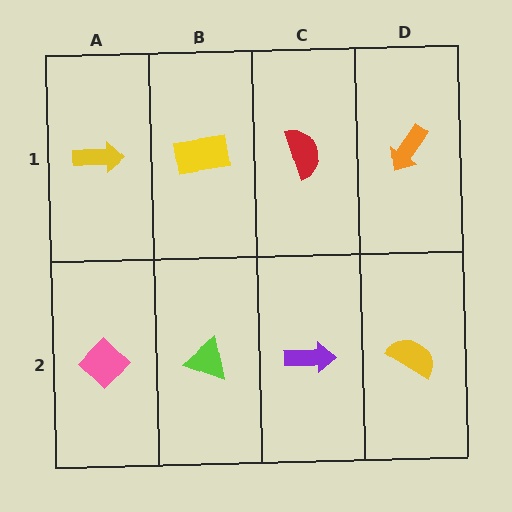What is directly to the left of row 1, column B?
A yellow arrow.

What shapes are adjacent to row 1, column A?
A pink diamond (row 2, column A), a yellow rectangle (row 1, column B).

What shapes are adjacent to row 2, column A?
A yellow arrow (row 1, column A), a lime triangle (row 2, column B).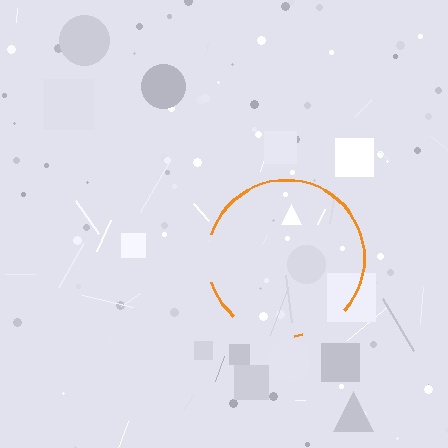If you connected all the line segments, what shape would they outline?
They would outline a circle.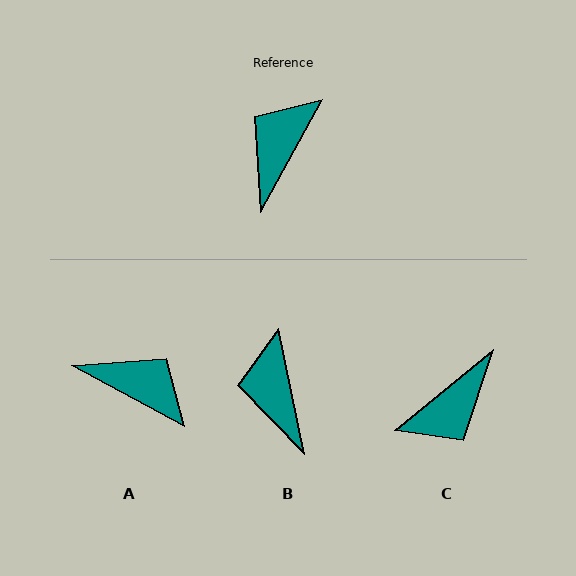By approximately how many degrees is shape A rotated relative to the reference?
Approximately 90 degrees clockwise.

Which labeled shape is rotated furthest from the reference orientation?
C, about 158 degrees away.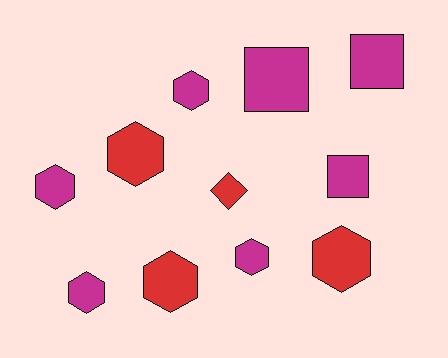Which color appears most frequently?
Magenta, with 7 objects.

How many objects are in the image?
There are 11 objects.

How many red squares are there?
There are no red squares.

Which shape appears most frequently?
Hexagon, with 7 objects.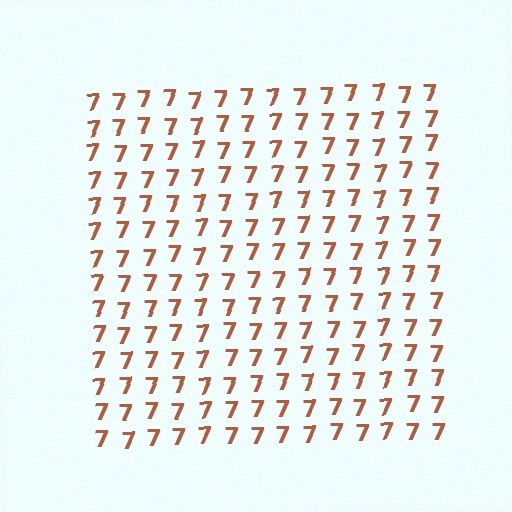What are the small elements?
The small elements are digit 7's.